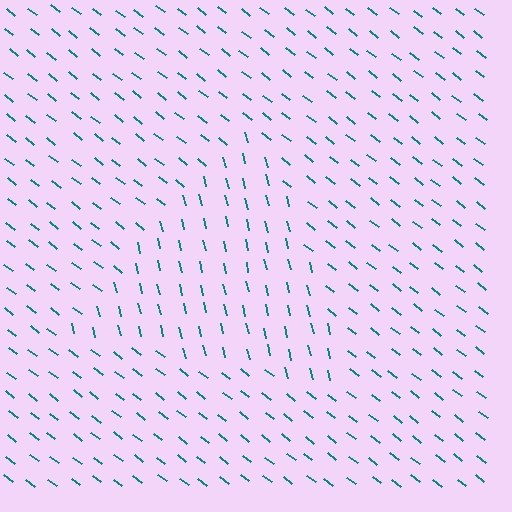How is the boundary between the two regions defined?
The boundary is defined purely by a change in line orientation (approximately 39 degrees difference). All lines are the same color and thickness.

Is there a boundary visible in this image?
Yes, there is a texture boundary formed by a change in line orientation.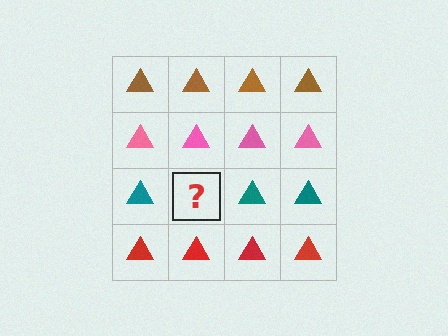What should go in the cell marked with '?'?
The missing cell should contain a teal triangle.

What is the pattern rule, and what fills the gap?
The rule is that each row has a consistent color. The gap should be filled with a teal triangle.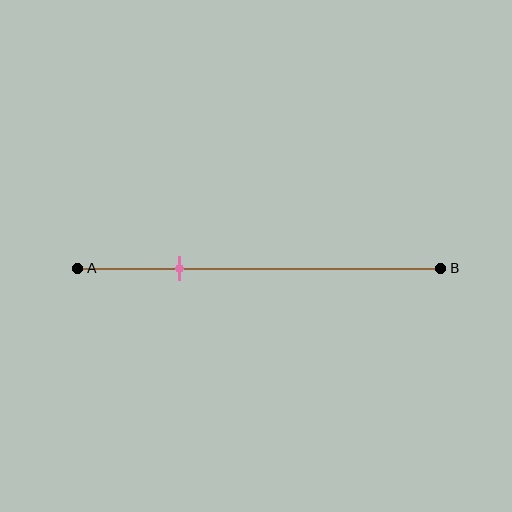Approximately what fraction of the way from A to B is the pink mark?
The pink mark is approximately 30% of the way from A to B.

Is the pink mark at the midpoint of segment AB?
No, the mark is at about 30% from A, not at the 50% midpoint.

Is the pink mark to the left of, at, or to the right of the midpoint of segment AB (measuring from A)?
The pink mark is to the left of the midpoint of segment AB.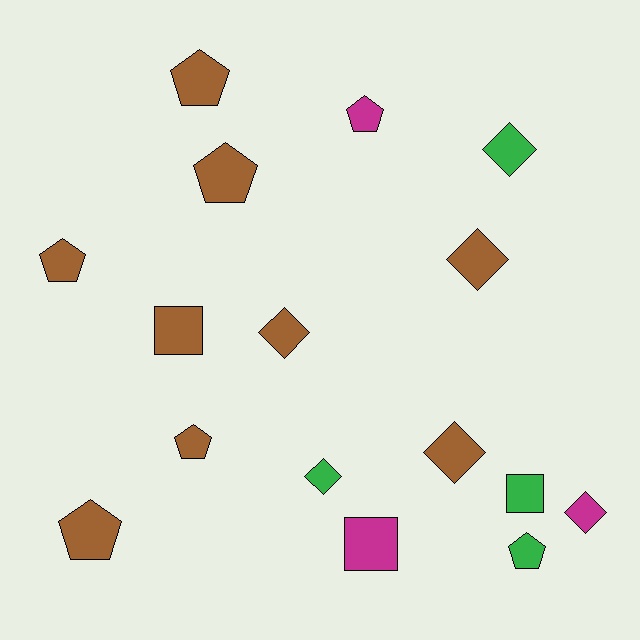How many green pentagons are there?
There is 1 green pentagon.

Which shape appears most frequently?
Pentagon, with 7 objects.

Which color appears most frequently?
Brown, with 9 objects.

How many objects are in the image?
There are 16 objects.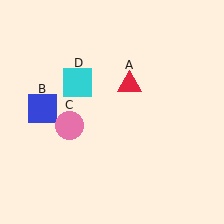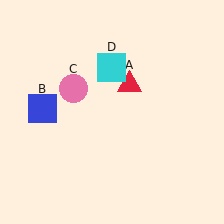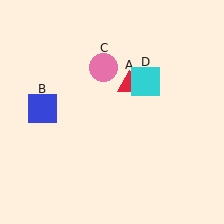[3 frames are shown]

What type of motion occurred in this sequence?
The pink circle (object C), cyan square (object D) rotated clockwise around the center of the scene.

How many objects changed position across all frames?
2 objects changed position: pink circle (object C), cyan square (object D).